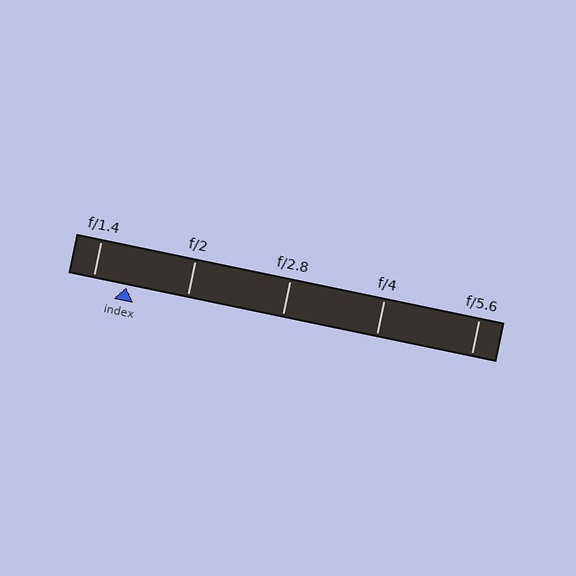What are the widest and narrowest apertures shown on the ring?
The widest aperture shown is f/1.4 and the narrowest is f/5.6.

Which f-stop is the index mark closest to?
The index mark is closest to f/1.4.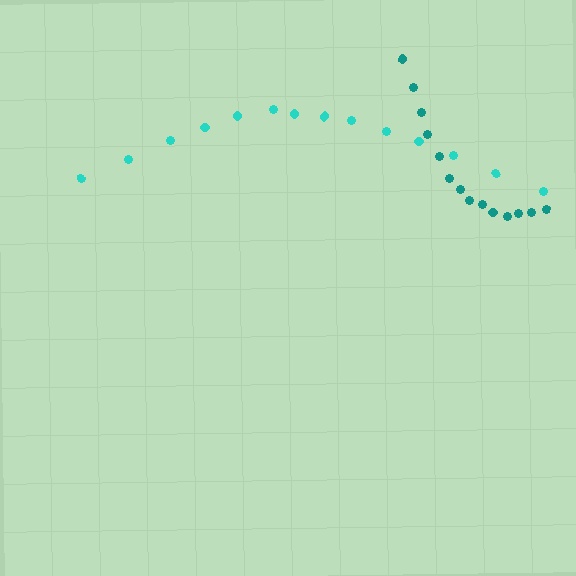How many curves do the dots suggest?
There are 2 distinct paths.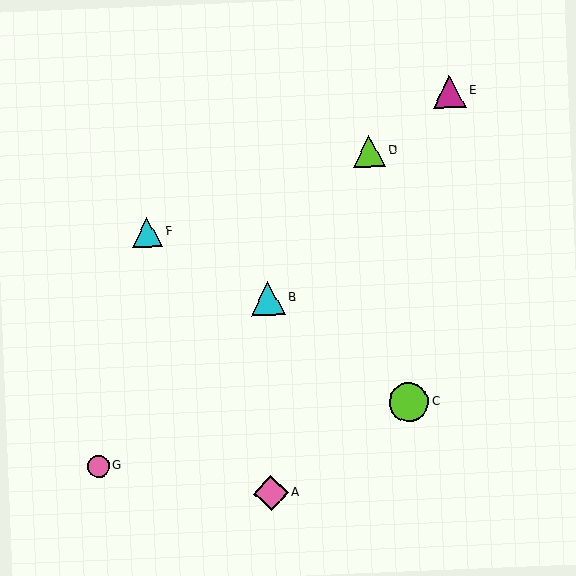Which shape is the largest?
The lime circle (labeled C) is the largest.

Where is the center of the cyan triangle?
The center of the cyan triangle is at (147, 232).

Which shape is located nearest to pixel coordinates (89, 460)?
The pink circle (labeled G) at (99, 466) is nearest to that location.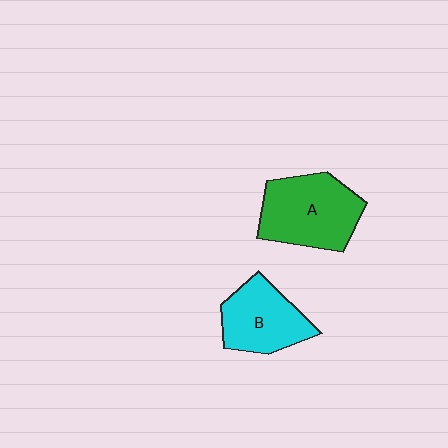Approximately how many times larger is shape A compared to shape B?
Approximately 1.3 times.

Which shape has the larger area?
Shape A (green).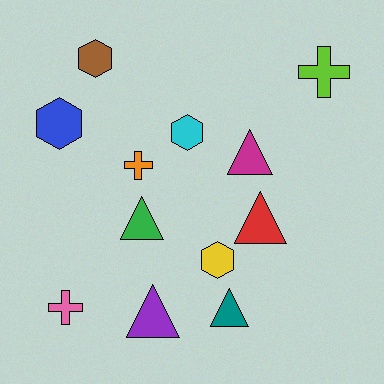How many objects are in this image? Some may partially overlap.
There are 12 objects.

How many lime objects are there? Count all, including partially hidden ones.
There is 1 lime object.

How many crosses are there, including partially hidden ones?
There are 3 crosses.